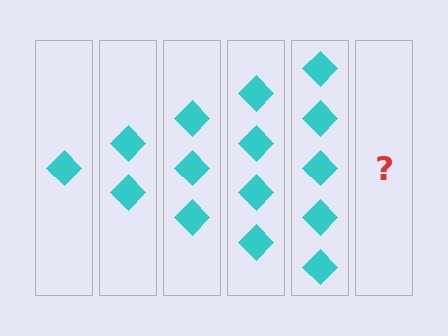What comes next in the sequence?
The next element should be 6 diamonds.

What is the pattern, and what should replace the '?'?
The pattern is that each step adds one more diamond. The '?' should be 6 diamonds.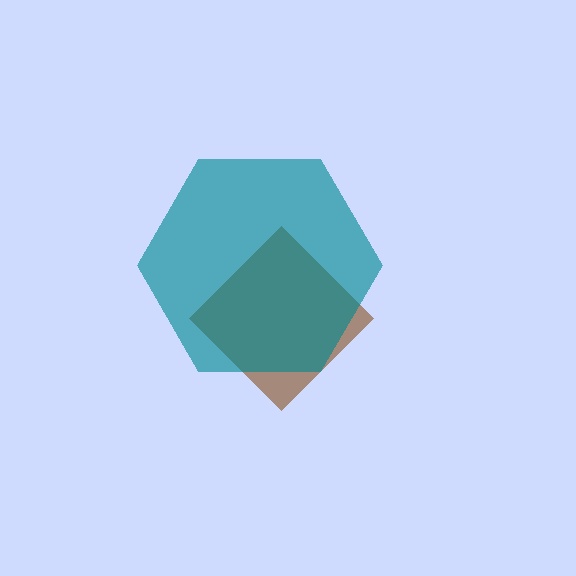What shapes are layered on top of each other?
The layered shapes are: a brown diamond, a teal hexagon.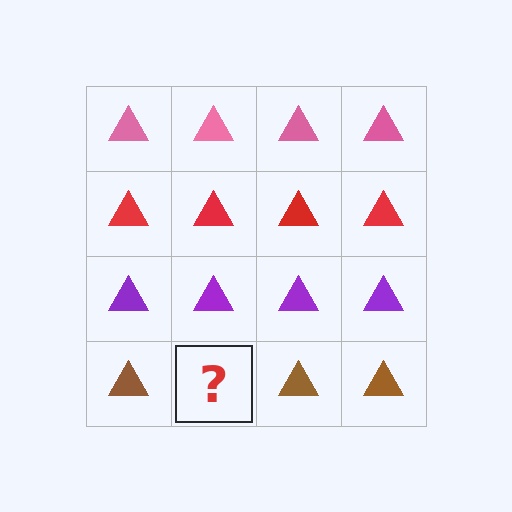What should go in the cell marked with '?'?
The missing cell should contain a brown triangle.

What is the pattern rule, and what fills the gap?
The rule is that each row has a consistent color. The gap should be filled with a brown triangle.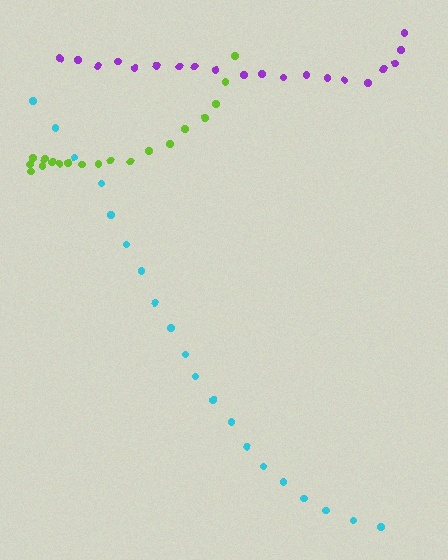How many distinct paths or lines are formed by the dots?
There are 3 distinct paths.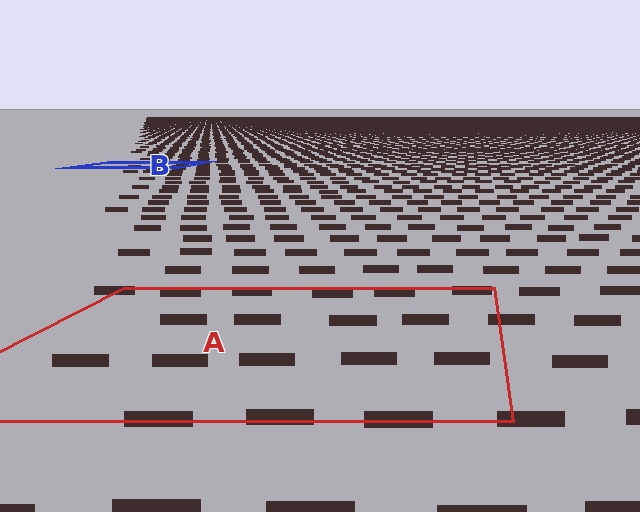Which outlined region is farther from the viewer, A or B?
Region B is farther from the viewer — the texture elements inside it appear smaller and more densely packed.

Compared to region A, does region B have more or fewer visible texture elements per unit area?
Region B has more texture elements per unit area — they are packed more densely because it is farther away.